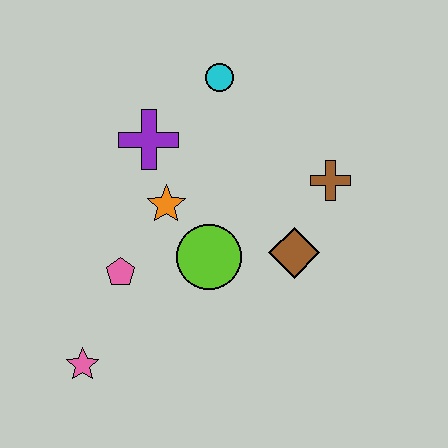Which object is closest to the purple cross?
The orange star is closest to the purple cross.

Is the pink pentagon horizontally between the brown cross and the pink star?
Yes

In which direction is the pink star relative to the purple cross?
The pink star is below the purple cross.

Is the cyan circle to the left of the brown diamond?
Yes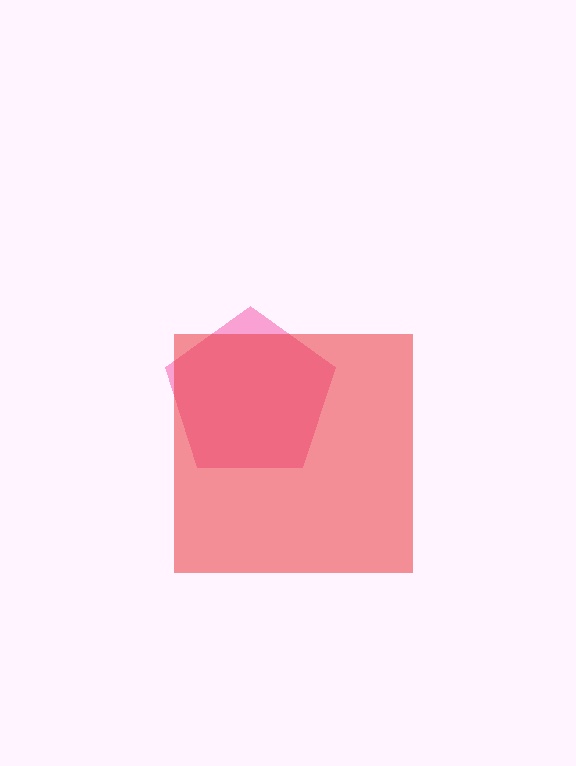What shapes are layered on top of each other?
The layered shapes are: a pink pentagon, a red square.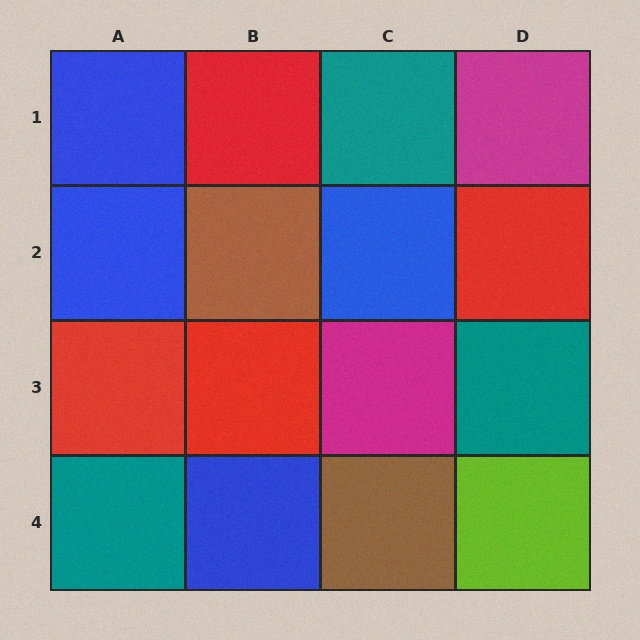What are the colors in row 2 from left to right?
Blue, brown, blue, red.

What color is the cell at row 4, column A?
Teal.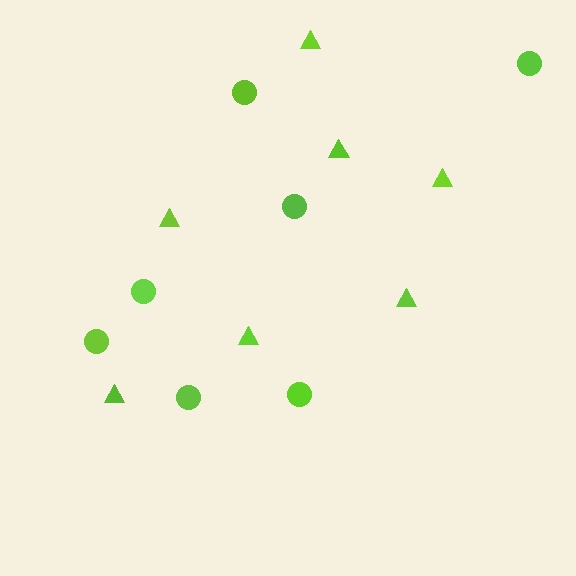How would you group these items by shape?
There are 2 groups: one group of triangles (7) and one group of circles (7).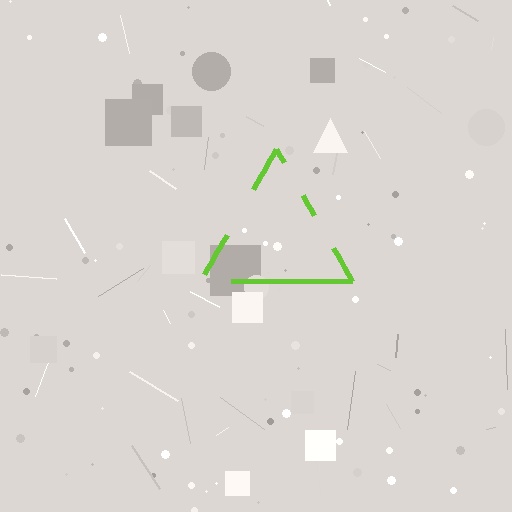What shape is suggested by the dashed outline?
The dashed outline suggests a triangle.